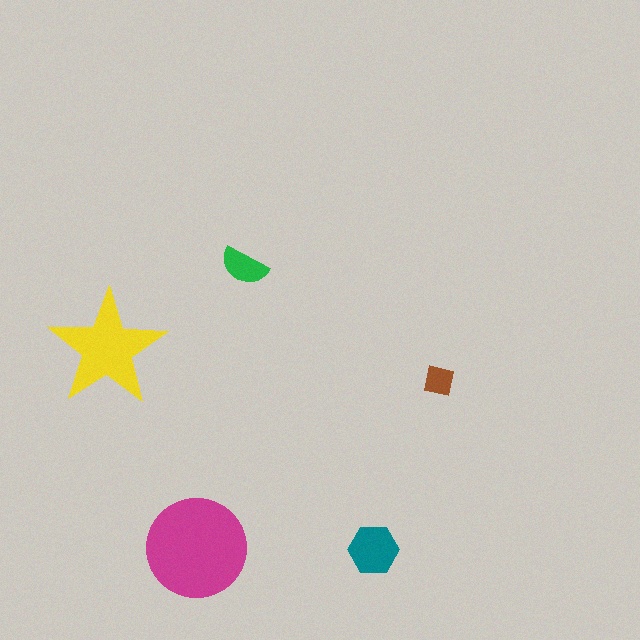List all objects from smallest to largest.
The brown square, the green semicircle, the teal hexagon, the yellow star, the magenta circle.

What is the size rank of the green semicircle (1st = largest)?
4th.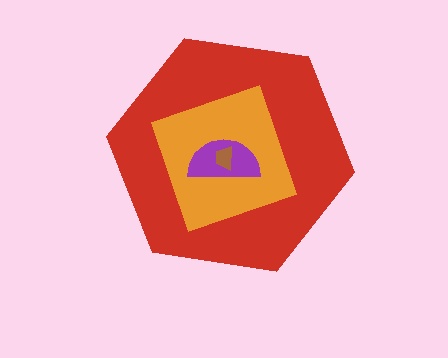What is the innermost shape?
The brown trapezoid.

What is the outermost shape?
The red hexagon.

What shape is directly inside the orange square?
The purple semicircle.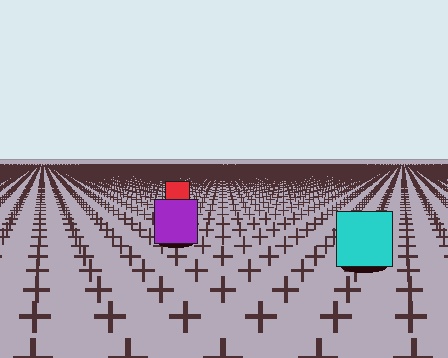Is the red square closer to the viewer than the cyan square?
No. The cyan square is closer — you can tell from the texture gradient: the ground texture is coarser near it.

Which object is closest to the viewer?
The cyan square is closest. The texture marks near it are larger and more spread out.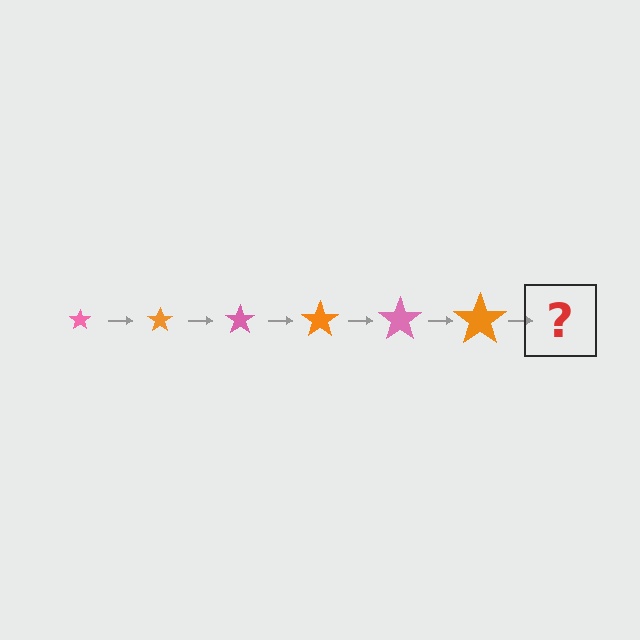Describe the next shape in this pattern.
It should be a pink star, larger than the previous one.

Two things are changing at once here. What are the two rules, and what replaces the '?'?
The two rules are that the star grows larger each step and the color cycles through pink and orange. The '?' should be a pink star, larger than the previous one.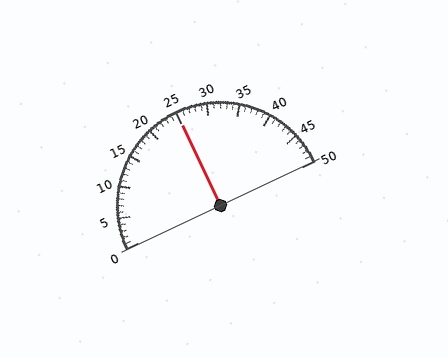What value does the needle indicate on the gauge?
The needle indicates approximately 25.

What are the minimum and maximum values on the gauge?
The gauge ranges from 0 to 50.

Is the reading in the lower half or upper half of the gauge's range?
The reading is in the upper half of the range (0 to 50).